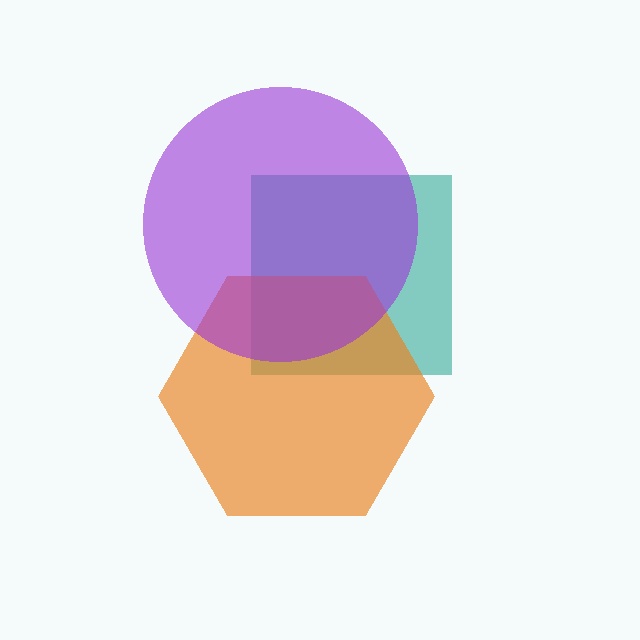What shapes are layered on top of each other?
The layered shapes are: a teal square, an orange hexagon, a purple circle.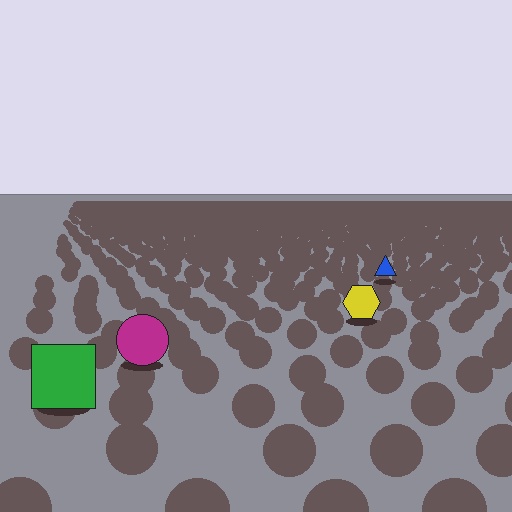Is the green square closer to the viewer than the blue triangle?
Yes. The green square is closer — you can tell from the texture gradient: the ground texture is coarser near it.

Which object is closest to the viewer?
The green square is closest. The texture marks near it are larger and more spread out.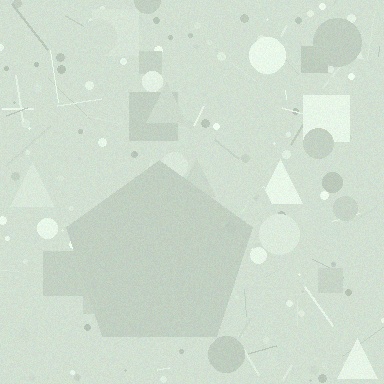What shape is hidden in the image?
A pentagon is hidden in the image.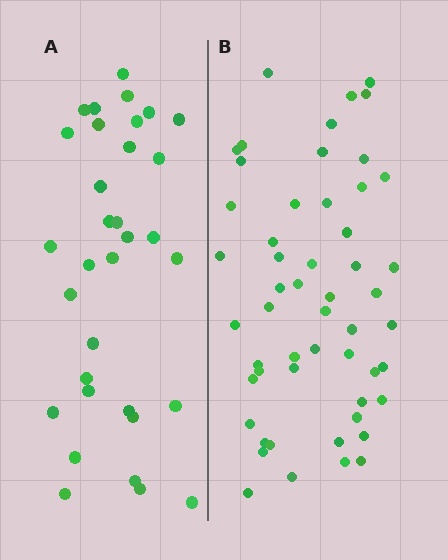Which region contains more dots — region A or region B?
Region B (the right region) has more dots.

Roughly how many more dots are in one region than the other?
Region B has approximately 20 more dots than region A.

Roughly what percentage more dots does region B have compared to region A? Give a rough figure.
About 60% more.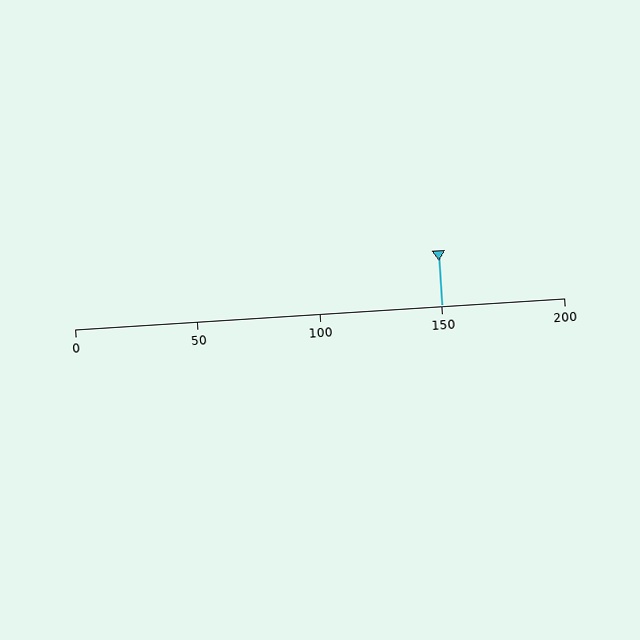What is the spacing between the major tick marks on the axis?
The major ticks are spaced 50 apart.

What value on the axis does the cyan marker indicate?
The marker indicates approximately 150.